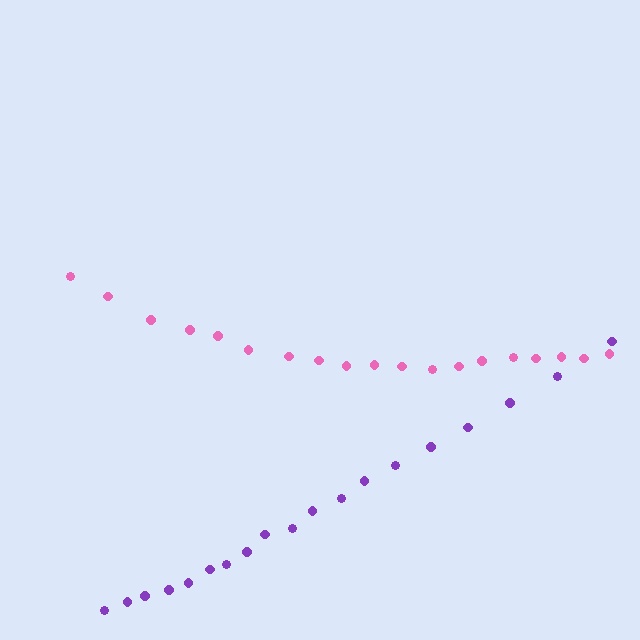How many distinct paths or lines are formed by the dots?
There are 2 distinct paths.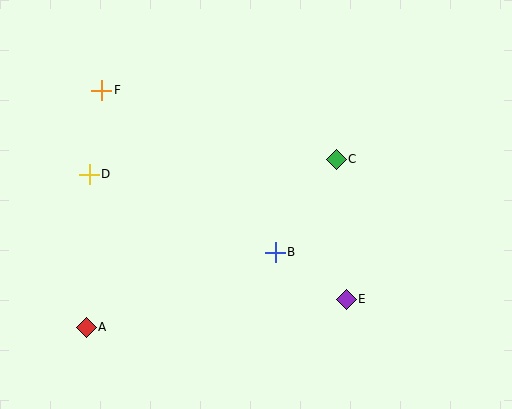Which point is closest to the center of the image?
Point B at (275, 252) is closest to the center.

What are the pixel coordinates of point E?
Point E is at (346, 299).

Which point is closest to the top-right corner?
Point C is closest to the top-right corner.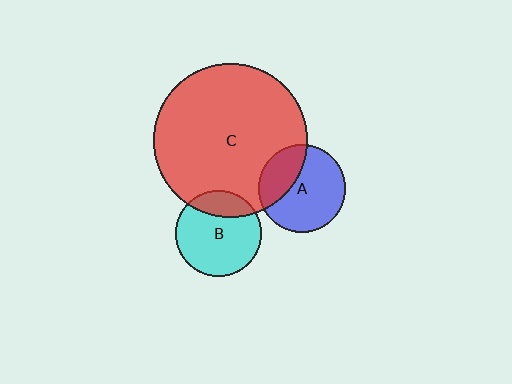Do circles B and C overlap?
Yes.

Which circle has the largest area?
Circle C (red).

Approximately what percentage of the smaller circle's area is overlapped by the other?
Approximately 20%.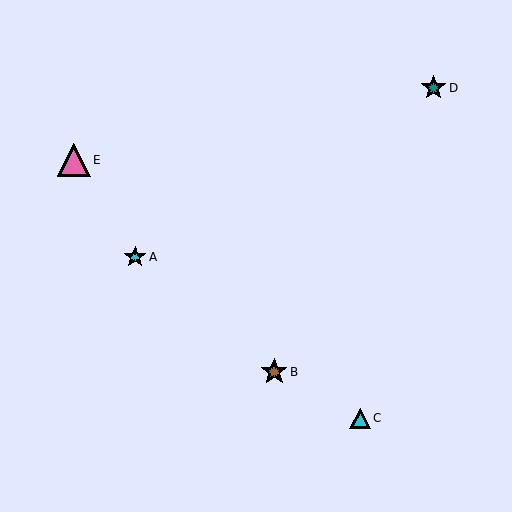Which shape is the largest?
The pink triangle (labeled E) is the largest.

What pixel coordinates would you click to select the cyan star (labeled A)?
Click at (135, 257) to select the cyan star A.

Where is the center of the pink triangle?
The center of the pink triangle is at (74, 160).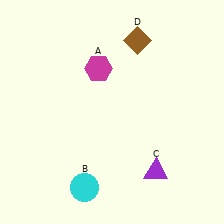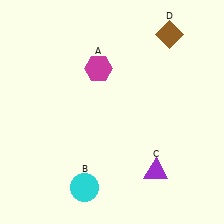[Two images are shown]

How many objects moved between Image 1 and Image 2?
1 object moved between the two images.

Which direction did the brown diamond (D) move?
The brown diamond (D) moved right.